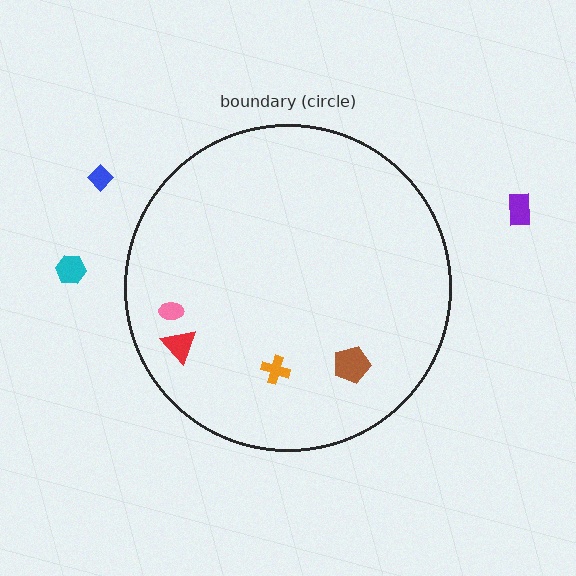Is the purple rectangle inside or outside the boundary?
Outside.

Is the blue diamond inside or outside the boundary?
Outside.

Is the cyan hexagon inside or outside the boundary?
Outside.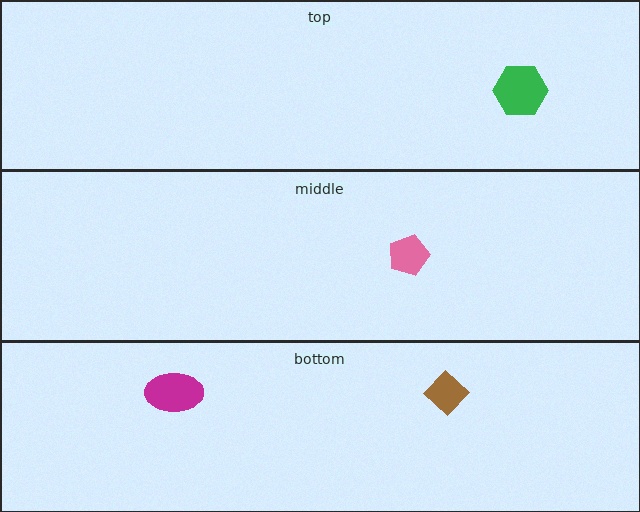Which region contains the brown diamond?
The bottom region.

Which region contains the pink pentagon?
The middle region.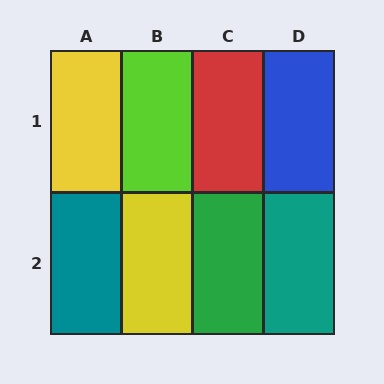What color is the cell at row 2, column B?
Yellow.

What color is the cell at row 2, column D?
Teal.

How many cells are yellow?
2 cells are yellow.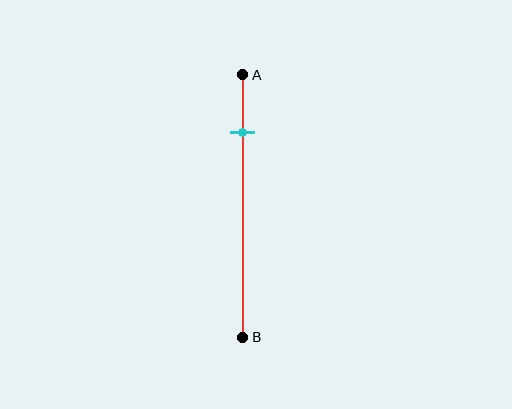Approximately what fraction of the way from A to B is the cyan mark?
The cyan mark is approximately 20% of the way from A to B.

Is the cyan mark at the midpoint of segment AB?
No, the mark is at about 20% from A, not at the 50% midpoint.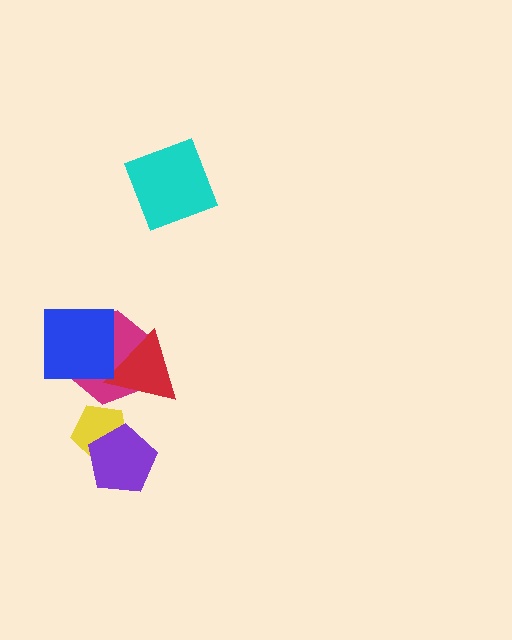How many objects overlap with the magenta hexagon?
2 objects overlap with the magenta hexagon.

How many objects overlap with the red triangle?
1 object overlaps with the red triangle.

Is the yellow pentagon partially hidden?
Yes, it is partially covered by another shape.